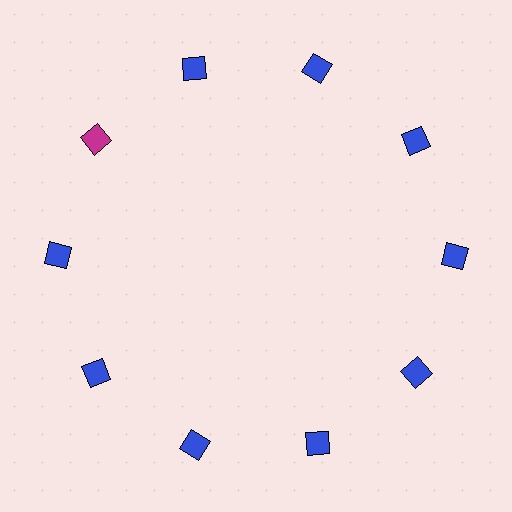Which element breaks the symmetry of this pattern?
The magenta square at roughly the 10 o'clock position breaks the symmetry. All other shapes are blue squares.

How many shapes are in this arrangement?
There are 10 shapes arranged in a ring pattern.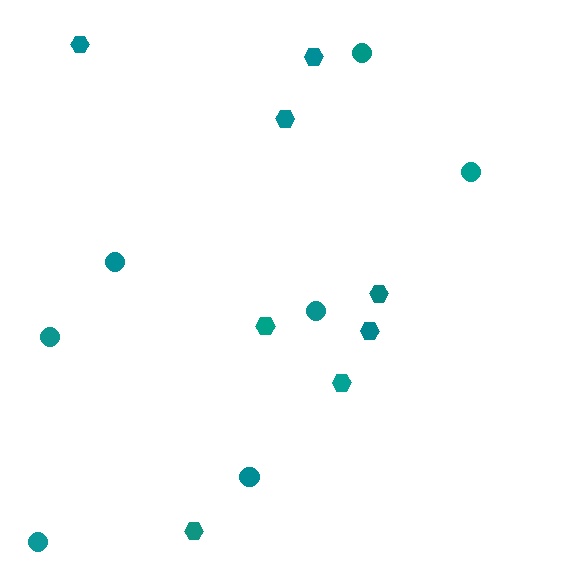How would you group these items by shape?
There are 2 groups: one group of hexagons (8) and one group of circles (7).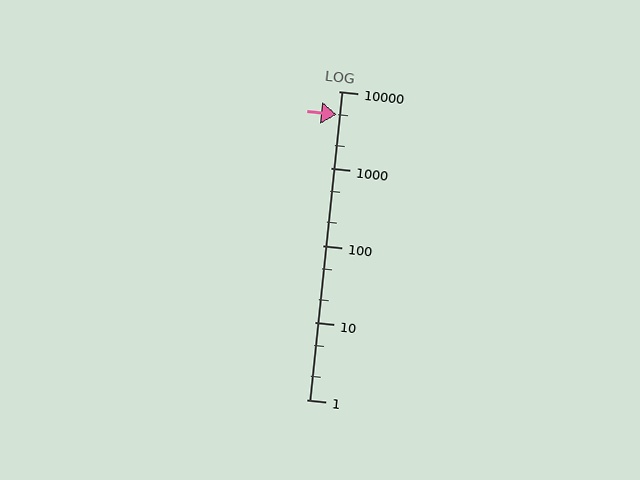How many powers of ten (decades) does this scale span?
The scale spans 4 decades, from 1 to 10000.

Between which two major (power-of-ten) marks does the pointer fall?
The pointer is between 1000 and 10000.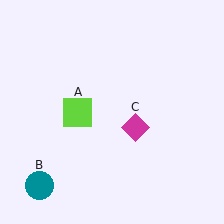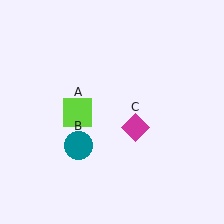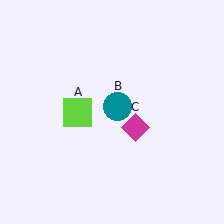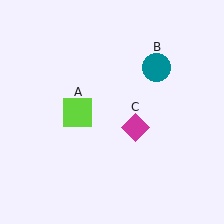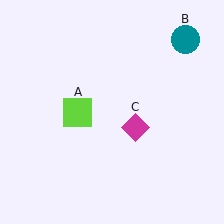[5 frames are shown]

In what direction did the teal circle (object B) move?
The teal circle (object B) moved up and to the right.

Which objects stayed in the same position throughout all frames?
Lime square (object A) and magenta diamond (object C) remained stationary.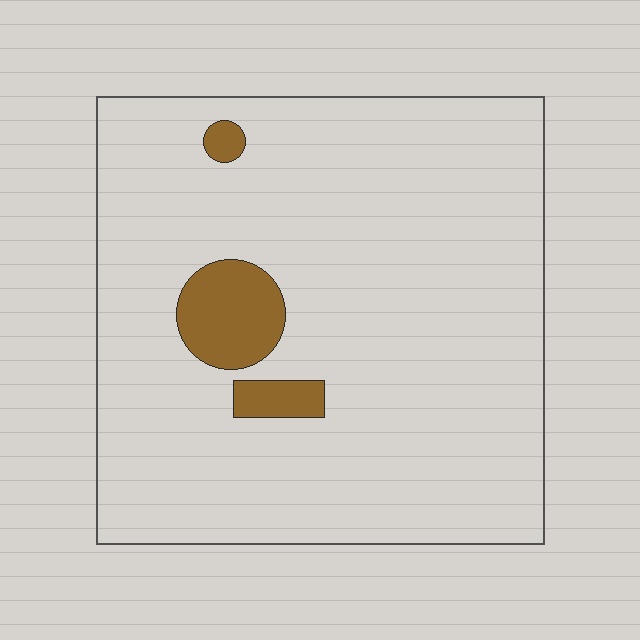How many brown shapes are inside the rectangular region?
3.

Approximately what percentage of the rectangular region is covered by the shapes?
Approximately 5%.